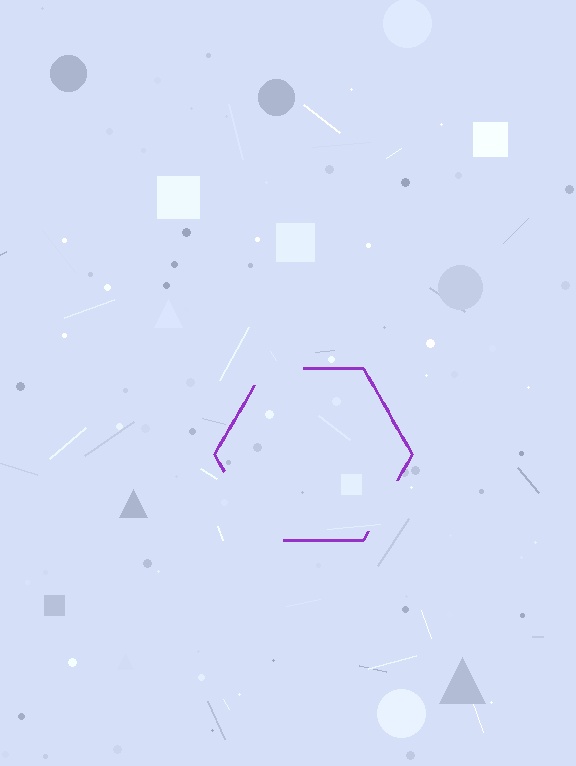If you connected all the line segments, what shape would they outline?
They would outline a hexagon.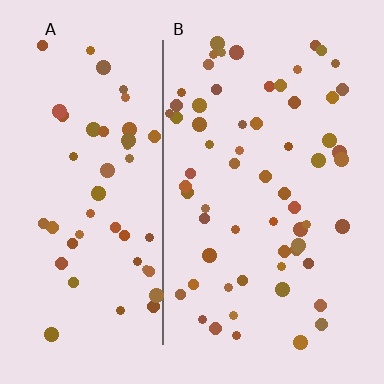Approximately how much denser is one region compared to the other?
Approximately 1.2× — region B over region A.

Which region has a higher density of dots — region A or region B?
B (the right).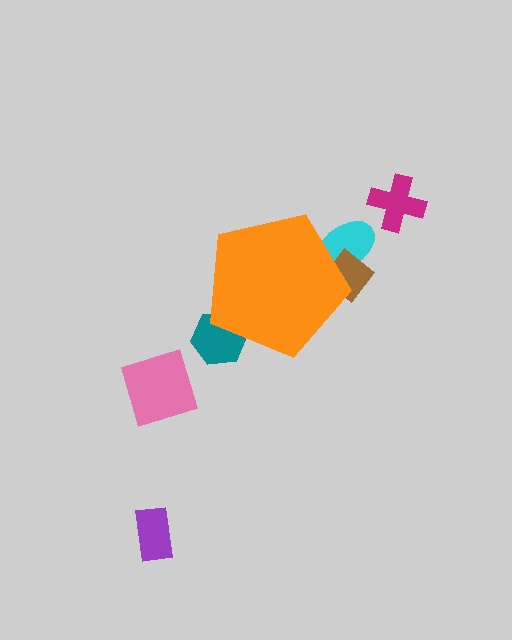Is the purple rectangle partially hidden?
No, the purple rectangle is fully visible.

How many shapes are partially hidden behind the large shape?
3 shapes are partially hidden.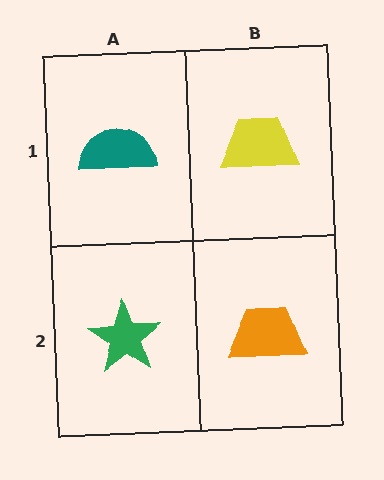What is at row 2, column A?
A green star.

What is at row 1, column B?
A yellow trapezoid.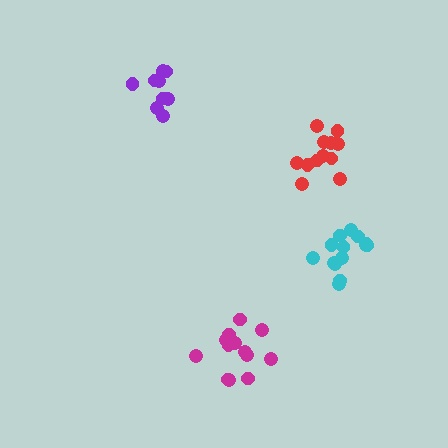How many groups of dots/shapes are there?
There are 4 groups.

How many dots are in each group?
Group 1: 10 dots, Group 2: 12 dots, Group 3: 13 dots, Group 4: 14 dots (49 total).